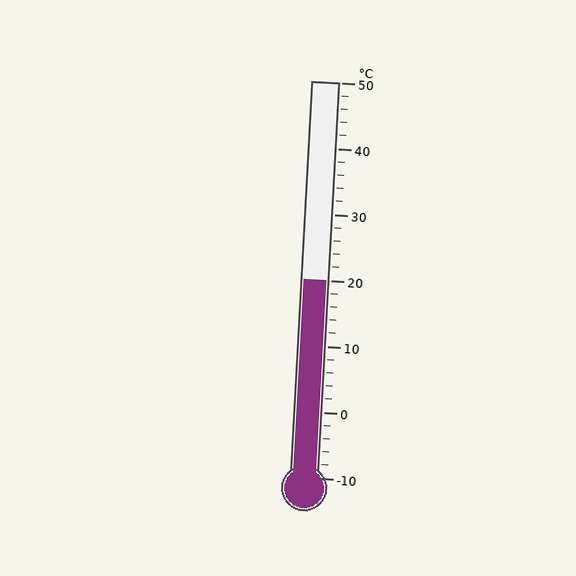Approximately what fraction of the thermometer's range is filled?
The thermometer is filled to approximately 50% of its range.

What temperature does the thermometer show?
The thermometer shows approximately 20°C.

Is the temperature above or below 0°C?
The temperature is above 0°C.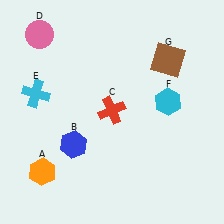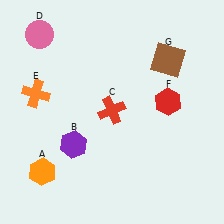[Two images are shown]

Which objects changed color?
B changed from blue to purple. E changed from cyan to orange. F changed from cyan to red.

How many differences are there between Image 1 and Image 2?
There are 3 differences between the two images.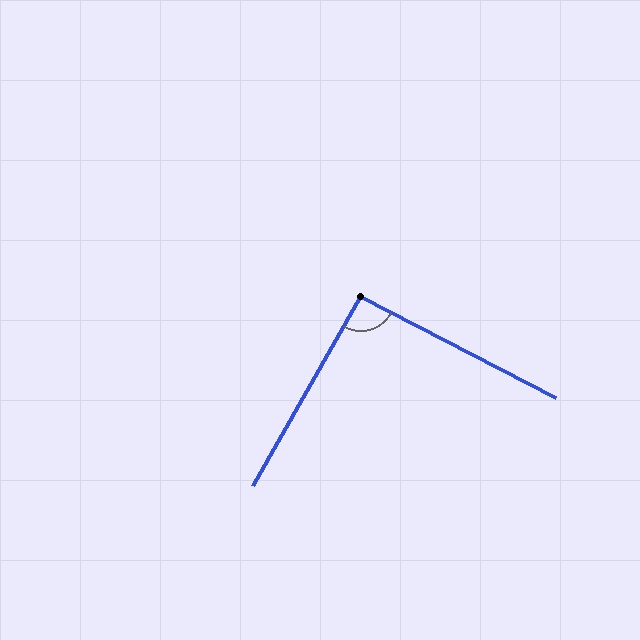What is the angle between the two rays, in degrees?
Approximately 92 degrees.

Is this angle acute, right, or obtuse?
It is approximately a right angle.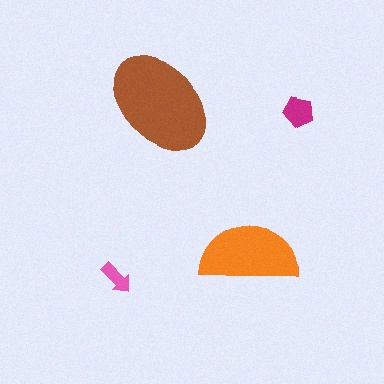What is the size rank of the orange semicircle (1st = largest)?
2nd.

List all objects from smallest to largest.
The pink arrow, the magenta pentagon, the orange semicircle, the brown ellipse.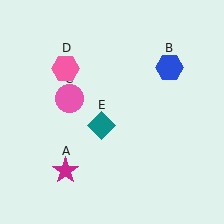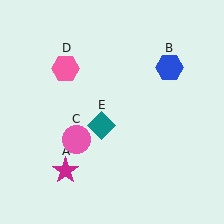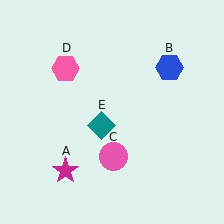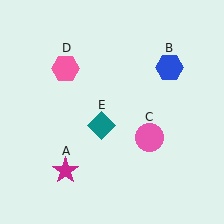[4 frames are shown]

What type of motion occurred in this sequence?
The pink circle (object C) rotated counterclockwise around the center of the scene.